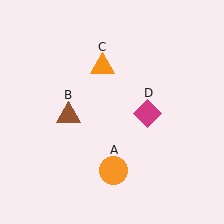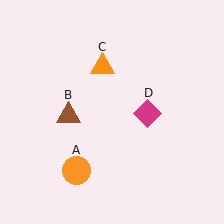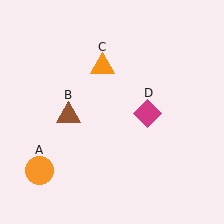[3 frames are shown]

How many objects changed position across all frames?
1 object changed position: orange circle (object A).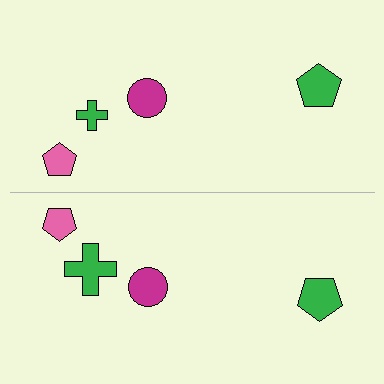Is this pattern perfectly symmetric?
No, the pattern is not perfectly symmetric. The green cross on the bottom side has a different size than its mirror counterpart.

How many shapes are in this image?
There are 8 shapes in this image.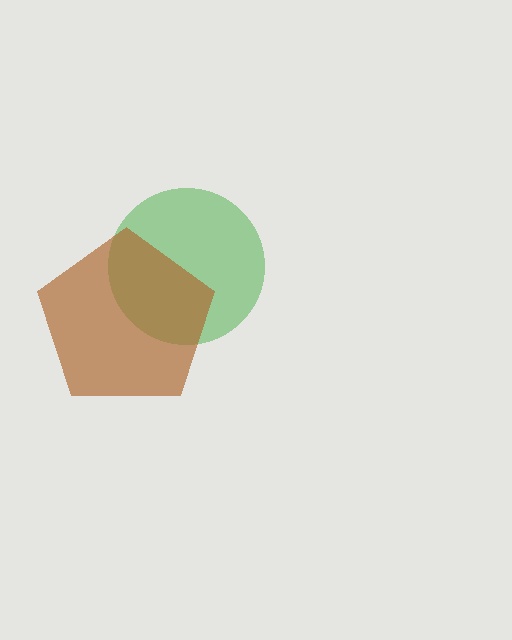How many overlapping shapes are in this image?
There are 2 overlapping shapes in the image.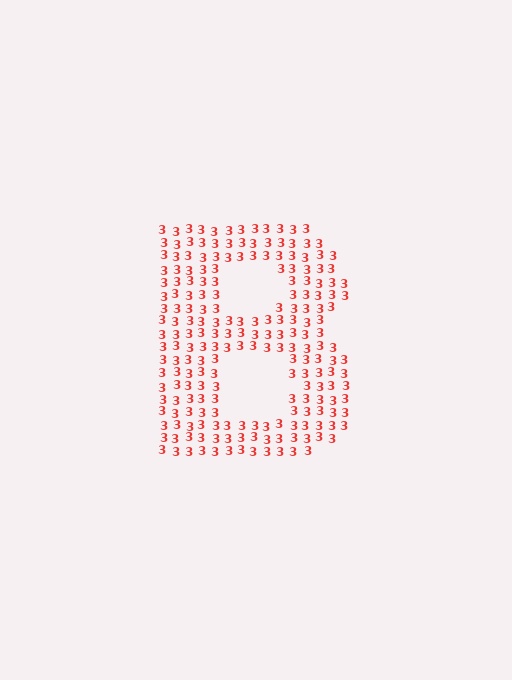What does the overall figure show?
The overall figure shows the letter B.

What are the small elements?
The small elements are digit 3's.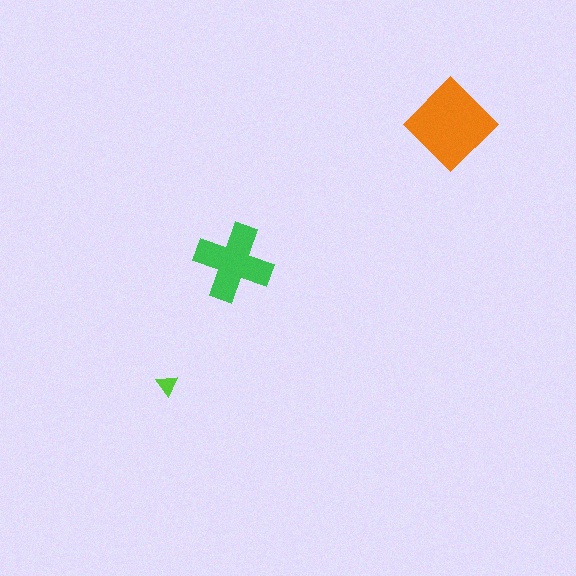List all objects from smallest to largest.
The lime triangle, the green cross, the orange diamond.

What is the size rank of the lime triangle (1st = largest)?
3rd.